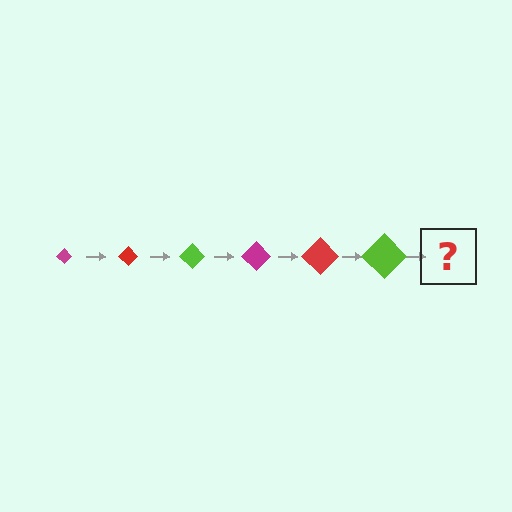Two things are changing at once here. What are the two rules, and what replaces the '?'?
The two rules are that the diamond grows larger each step and the color cycles through magenta, red, and lime. The '?' should be a magenta diamond, larger than the previous one.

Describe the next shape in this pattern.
It should be a magenta diamond, larger than the previous one.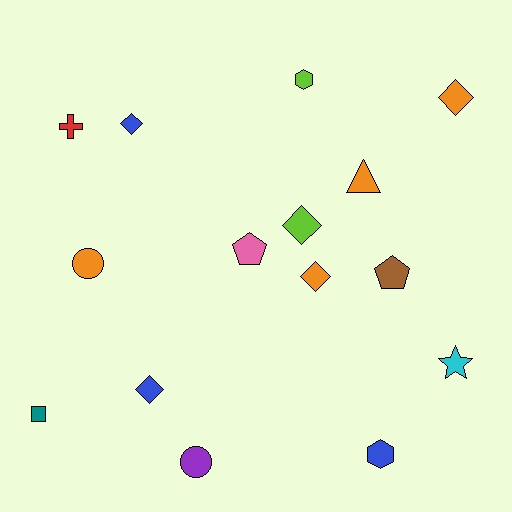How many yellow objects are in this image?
There are no yellow objects.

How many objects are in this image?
There are 15 objects.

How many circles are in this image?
There are 2 circles.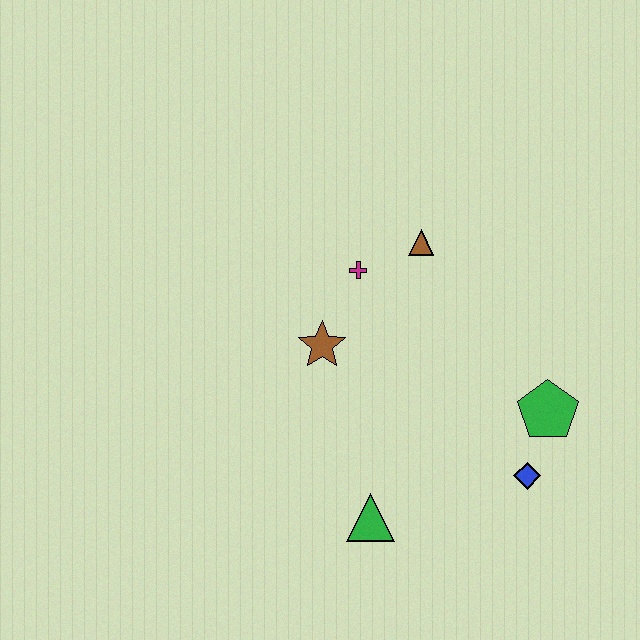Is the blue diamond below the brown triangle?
Yes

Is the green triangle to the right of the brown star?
Yes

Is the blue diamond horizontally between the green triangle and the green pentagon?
Yes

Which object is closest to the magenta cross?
The brown triangle is closest to the magenta cross.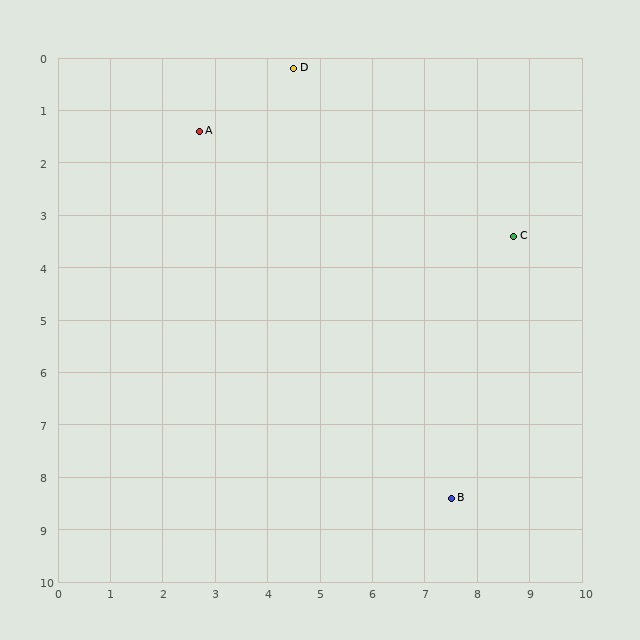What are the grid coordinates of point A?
Point A is at approximately (2.7, 1.4).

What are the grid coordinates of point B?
Point B is at approximately (7.5, 8.4).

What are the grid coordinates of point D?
Point D is at approximately (4.5, 0.2).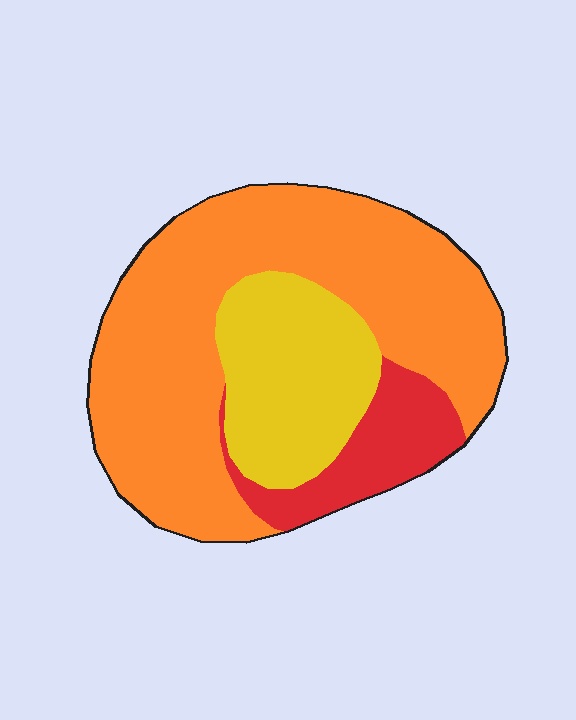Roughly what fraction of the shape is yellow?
Yellow takes up about one quarter (1/4) of the shape.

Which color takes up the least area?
Red, at roughly 15%.